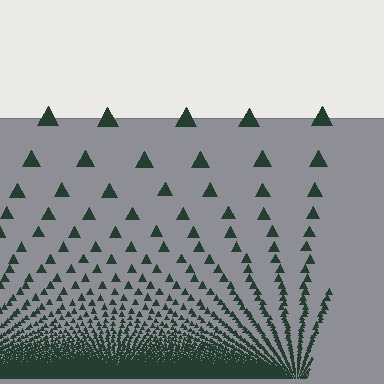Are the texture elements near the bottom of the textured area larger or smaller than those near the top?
Smaller. The gradient is inverted — elements near the bottom are smaller and denser.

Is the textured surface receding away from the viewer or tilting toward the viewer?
The surface appears to tilt toward the viewer. Texture elements get larger and sparser toward the top.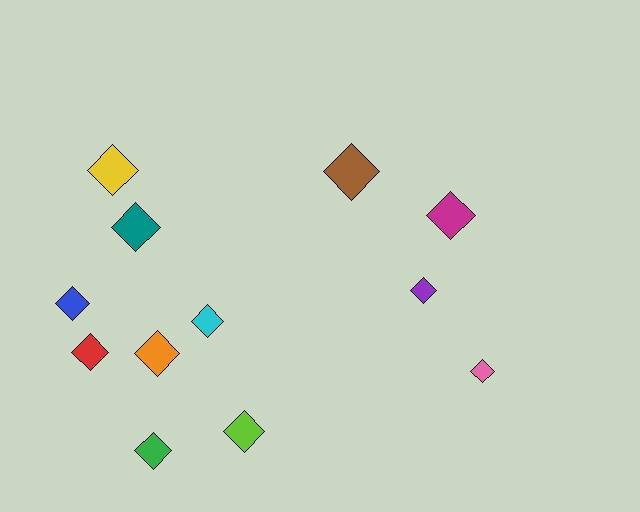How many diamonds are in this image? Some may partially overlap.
There are 12 diamonds.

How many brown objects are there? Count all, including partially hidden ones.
There is 1 brown object.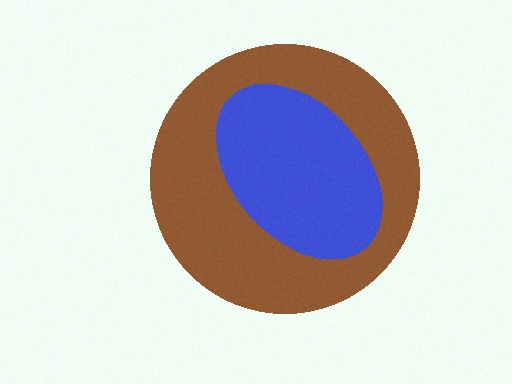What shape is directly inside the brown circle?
The blue ellipse.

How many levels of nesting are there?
2.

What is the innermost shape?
The blue ellipse.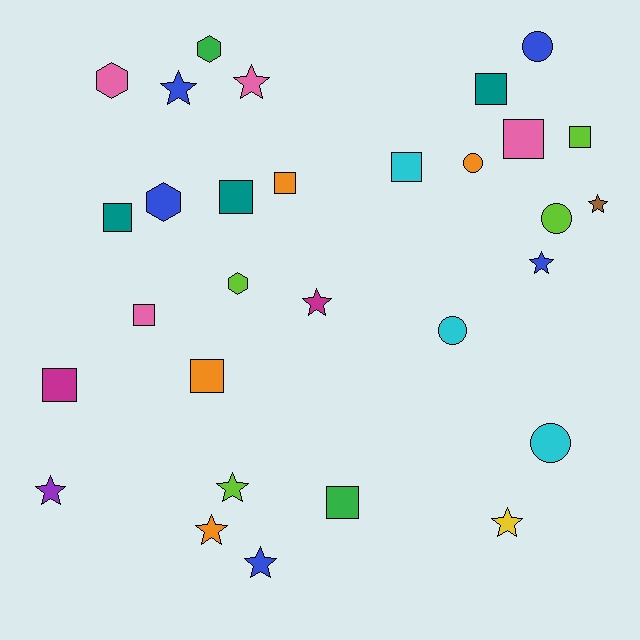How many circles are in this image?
There are 5 circles.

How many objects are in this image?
There are 30 objects.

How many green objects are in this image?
There are 2 green objects.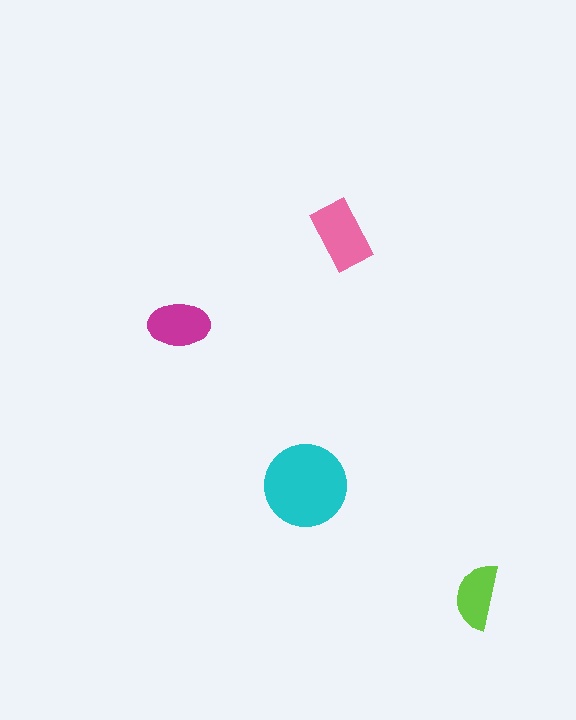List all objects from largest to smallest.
The cyan circle, the pink rectangle, the magenta ellipse, the lime semicircle.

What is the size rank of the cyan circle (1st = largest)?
1st.